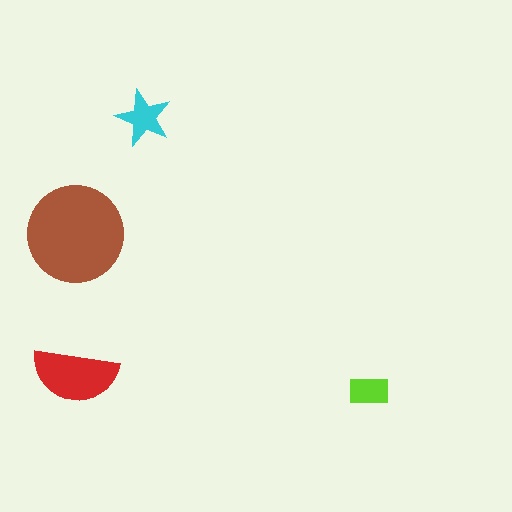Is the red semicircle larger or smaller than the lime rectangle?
Larger.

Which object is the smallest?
The lime rectangle.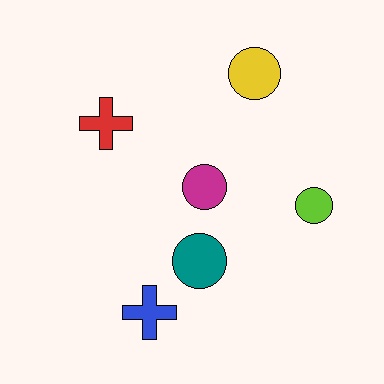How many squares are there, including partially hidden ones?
There are no squares.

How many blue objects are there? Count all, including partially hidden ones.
There is 1 blue object.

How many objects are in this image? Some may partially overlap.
There are 6 objects.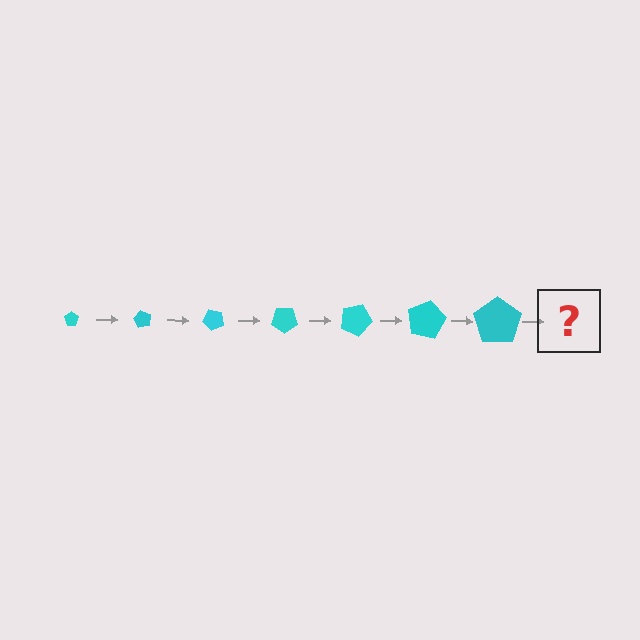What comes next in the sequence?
The next element should be a pentagon, larger than the previous one and rotated 420 degrees from the start.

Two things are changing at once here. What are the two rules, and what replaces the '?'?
The two rules are that the pentagon grows larger each step and it rotates 60 degrees each step. The '?' should be a pentagon, larger than the previous one and rotated 420 degrees from the start.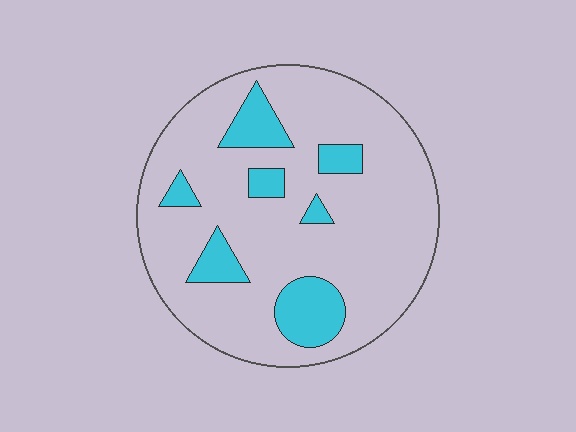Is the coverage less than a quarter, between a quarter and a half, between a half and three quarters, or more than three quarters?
Less than a quarter.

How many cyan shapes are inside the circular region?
7.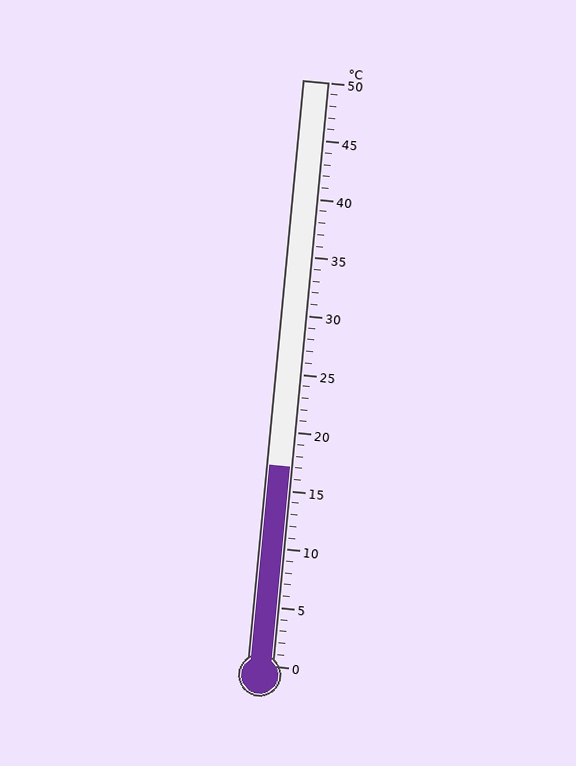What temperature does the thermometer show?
The thermometer shows approximately 17°C.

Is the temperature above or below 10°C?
The temperature is above 10°C.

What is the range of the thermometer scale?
The thermometer scale ranges from 0°C to 50°C.